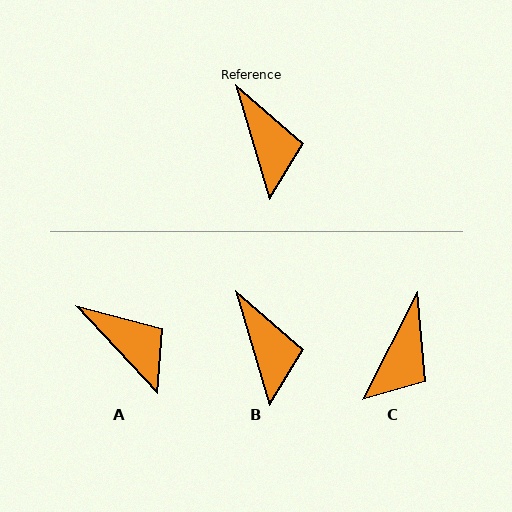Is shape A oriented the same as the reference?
No, it is off by about 26 degrees.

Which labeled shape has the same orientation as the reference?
B.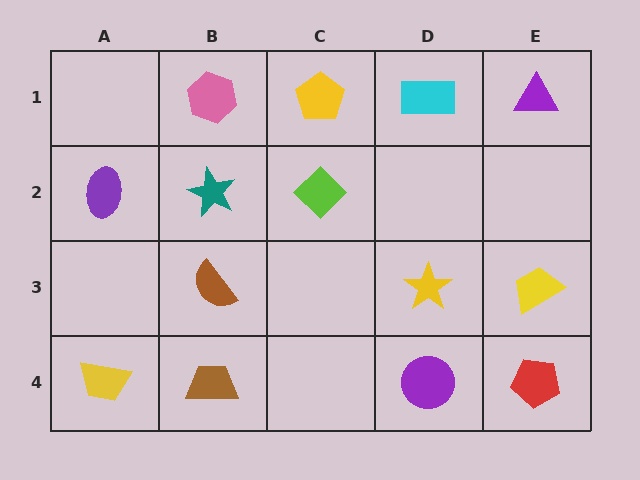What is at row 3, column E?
A yellow trapezoid.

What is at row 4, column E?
A red pentagon.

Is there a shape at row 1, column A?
No, that cell is empty.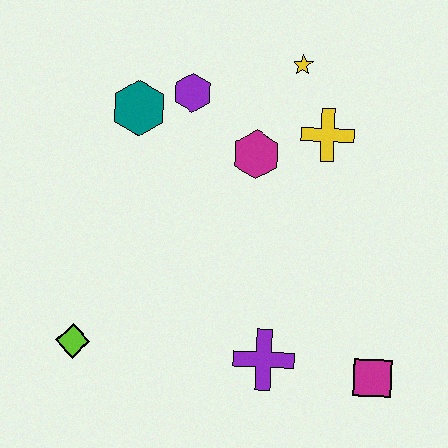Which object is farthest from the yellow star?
The lime diamond is farthest from the yellow star.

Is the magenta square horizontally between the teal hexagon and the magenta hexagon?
No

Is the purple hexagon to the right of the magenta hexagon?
No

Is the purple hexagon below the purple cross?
No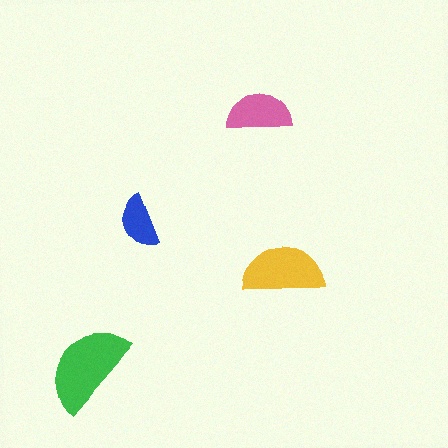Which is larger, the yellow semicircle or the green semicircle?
The green one.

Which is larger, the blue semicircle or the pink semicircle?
The pink one.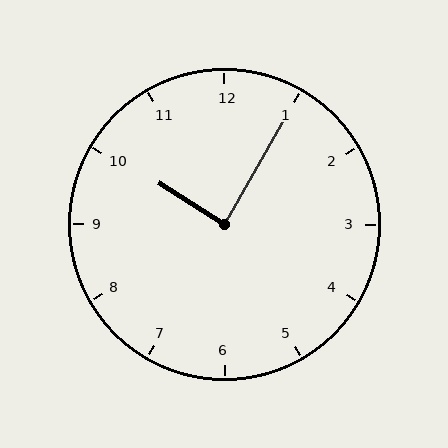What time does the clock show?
10:05.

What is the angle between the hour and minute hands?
Approximately 88 degrees.